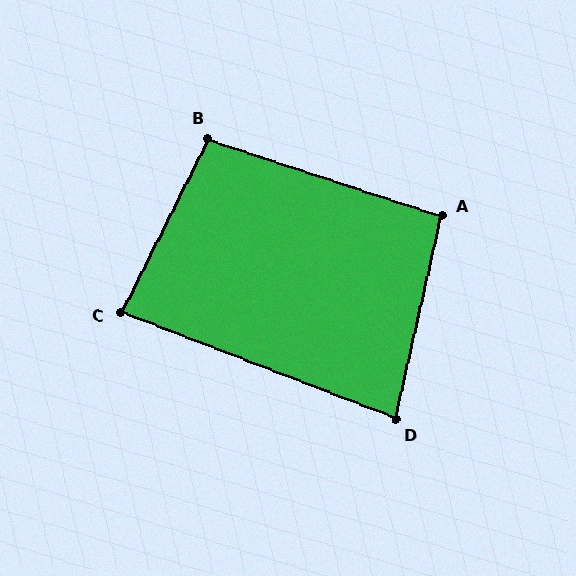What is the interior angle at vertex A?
Approximately 96 degrees (obtuse).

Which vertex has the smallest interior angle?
D, at approximately 82 degrees.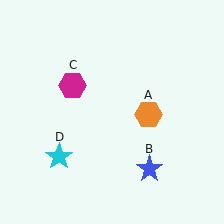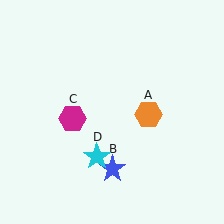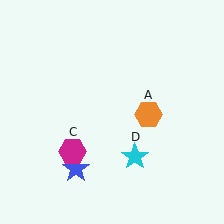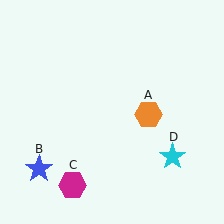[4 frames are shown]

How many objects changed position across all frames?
3 objects changed position: blue star (object B), magenta hexagon (object C), cyan star (object D).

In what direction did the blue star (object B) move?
The blue star (object B) moved left.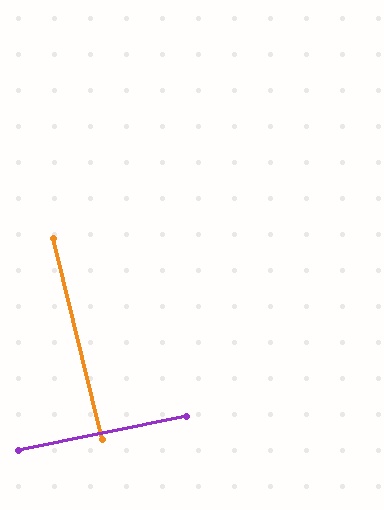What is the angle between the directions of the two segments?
Approximately 88 degrees.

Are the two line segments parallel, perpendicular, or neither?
Perpendicular — they meet at approximately 88°.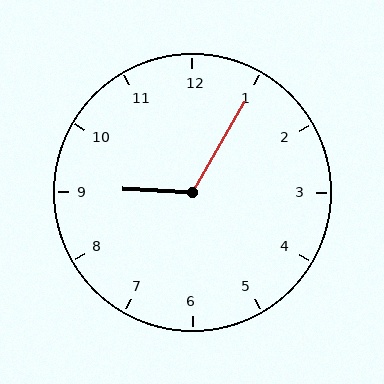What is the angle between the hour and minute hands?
Approximately 118 degrees.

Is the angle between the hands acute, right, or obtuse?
It is obtuse.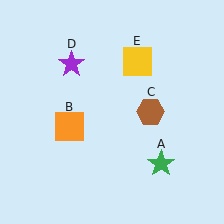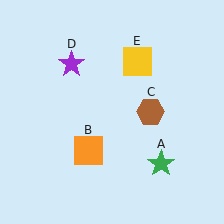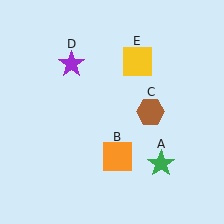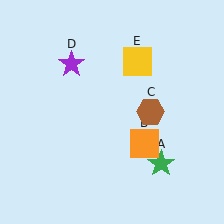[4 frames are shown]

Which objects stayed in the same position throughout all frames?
Green star (object A) and brown hexagon (object C) and purple star (object D) and yellow square (object E) remained stationary.